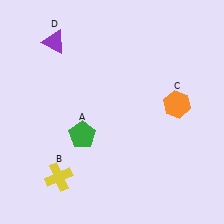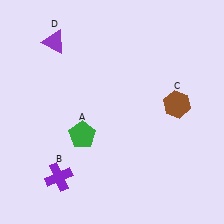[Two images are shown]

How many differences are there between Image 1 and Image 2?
There are 2 differences between the two images.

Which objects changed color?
B changed from yellow to purple. C changed from orange to brown.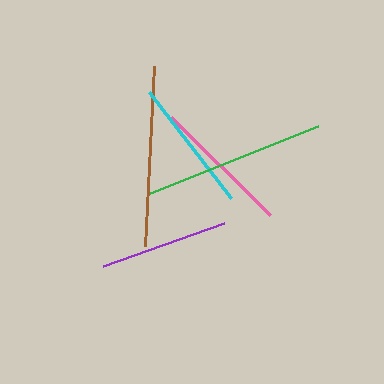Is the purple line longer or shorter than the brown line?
The brown line is longer than the purple line.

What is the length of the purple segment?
The purple segment is approximately 129 pixels long.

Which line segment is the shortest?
The purple line is the shortest at approximately 129 pixels.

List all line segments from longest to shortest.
From longest to shortest: green, brown, pink, cyan, purple.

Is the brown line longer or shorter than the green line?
The green line is longer than the brown line.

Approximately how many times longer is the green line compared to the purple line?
The green line is approximately 1.4 times the length of the purple line.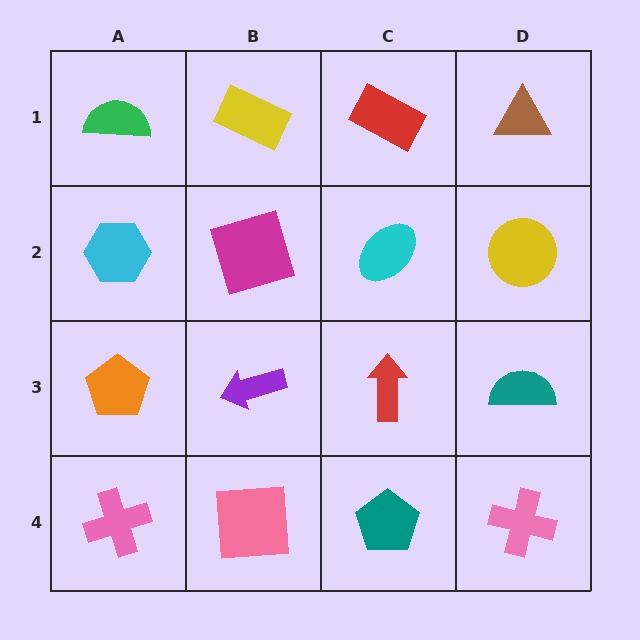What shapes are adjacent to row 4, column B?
A purple arrow (row 3, column B), a pink cross (row 4, column A), a teal pentagon (row 4, column C).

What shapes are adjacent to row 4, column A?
An orange pentagon (row 3, column A), a pink square (row 4, column B).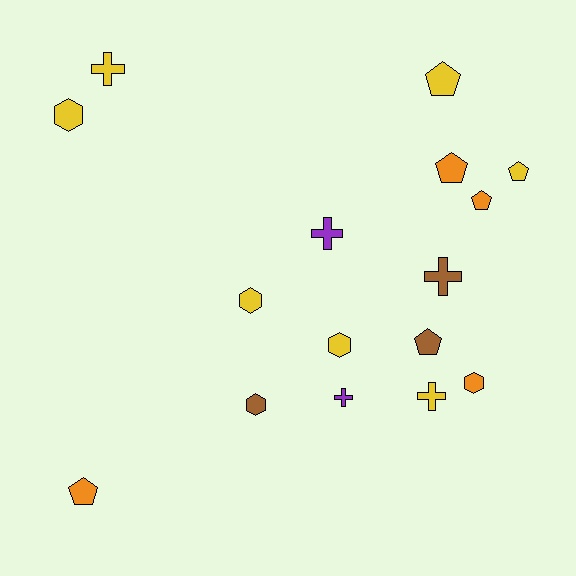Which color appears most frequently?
Yellow, with 7 objects.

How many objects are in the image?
There are 16 objects.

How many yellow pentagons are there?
There are 2 yellow pentagons.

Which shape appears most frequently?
Pentagon, with 6 objects.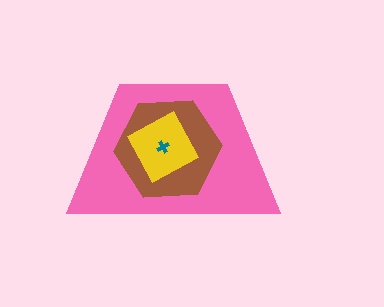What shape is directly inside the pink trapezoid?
The brown hexagon.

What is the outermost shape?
The pink trapezoid.